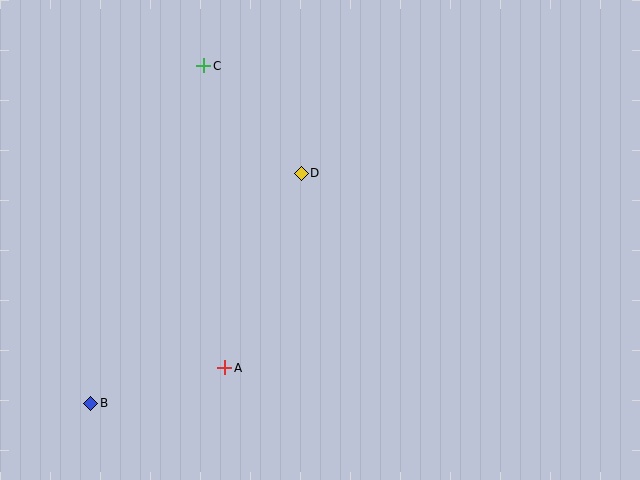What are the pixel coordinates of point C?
Point C is at (204, 66).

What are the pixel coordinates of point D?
Point D is at (301, 173).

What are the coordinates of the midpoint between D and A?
The midpoint between D and A is at (263, 271).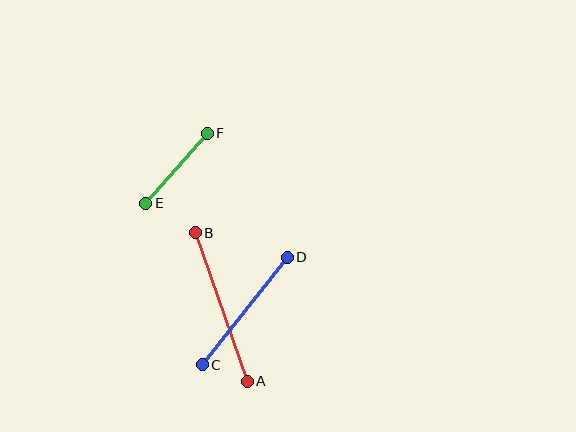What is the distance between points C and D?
The distance is approximately 137 pixels.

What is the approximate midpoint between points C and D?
The midpoint is at approximately (245, 311) pixels.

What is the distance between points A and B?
The distance is approximately 157 pixels.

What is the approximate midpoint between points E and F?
The midpoint is at approximately (177, 168) pixels.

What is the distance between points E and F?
The distance is approximately 93 pixels.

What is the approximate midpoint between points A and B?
The midpoint is at approximately (221, 307) pixels.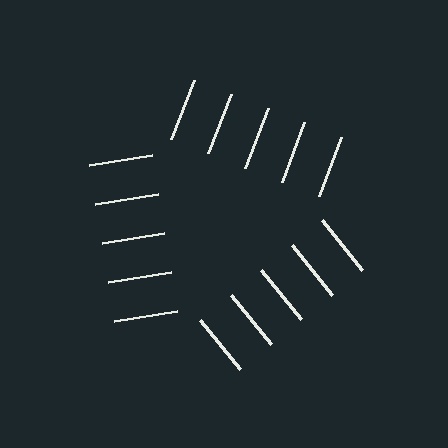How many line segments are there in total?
15 — 5 along each of the 3 edges.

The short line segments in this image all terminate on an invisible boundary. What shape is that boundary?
An illusory triangle — the line segments terminate on its edges but no continuous stroke is drawn.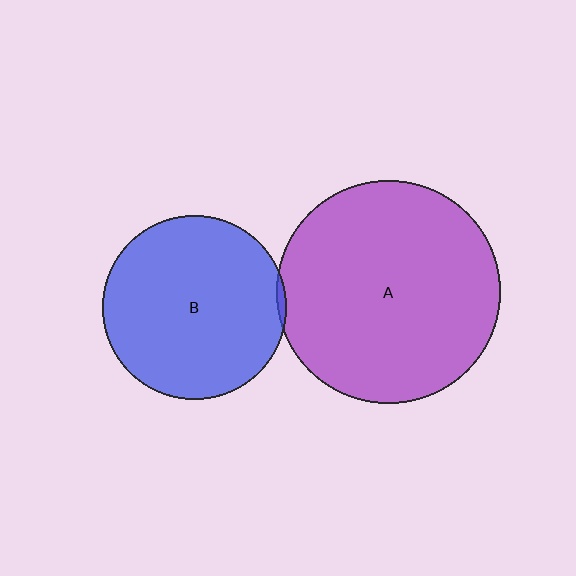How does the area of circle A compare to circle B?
Approximately 1.5 times.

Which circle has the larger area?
Circle A (purple).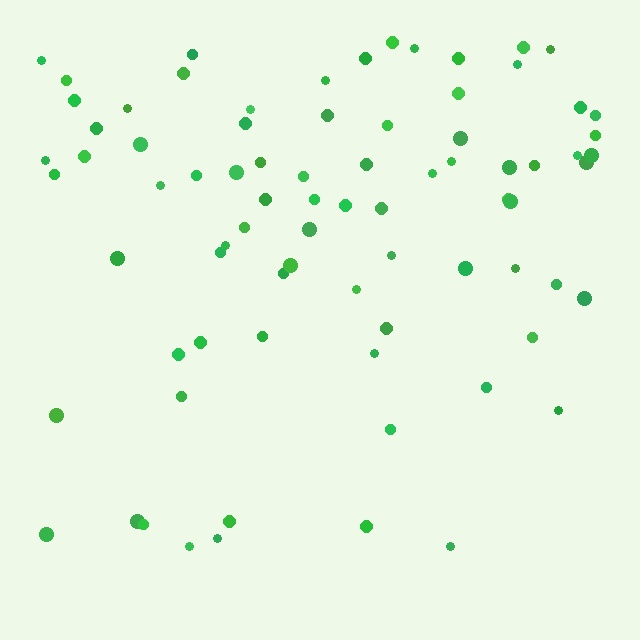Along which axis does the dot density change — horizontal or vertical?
Vertical.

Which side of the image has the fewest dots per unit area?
The bottom.